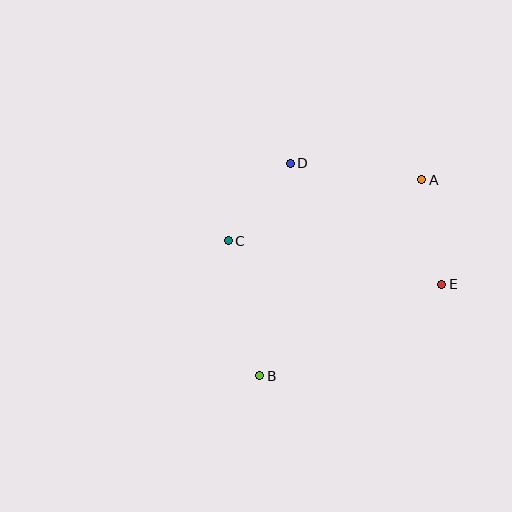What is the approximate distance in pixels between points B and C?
The distance between B and C is approximately 139 pixels.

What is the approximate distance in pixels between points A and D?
The distance between A and D is approximately 132 pixels.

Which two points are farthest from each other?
Points A and B are farthest from each other.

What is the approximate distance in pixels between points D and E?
The distance between D and E is approximately 194 pixels.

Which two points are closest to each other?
Points C and D are closest to each other.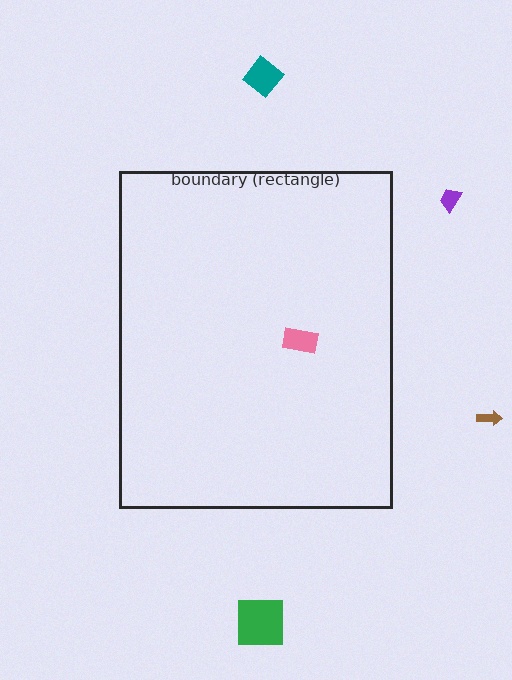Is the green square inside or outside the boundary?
Outside.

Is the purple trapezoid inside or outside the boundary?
Outside.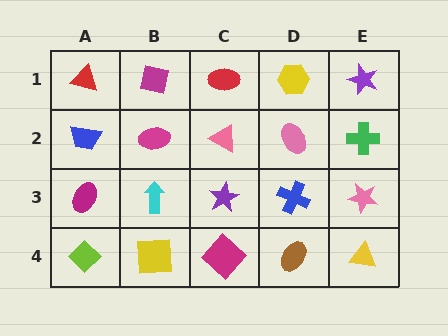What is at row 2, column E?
A green cross.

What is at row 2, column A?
A blue trapezoid.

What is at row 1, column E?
A purple star.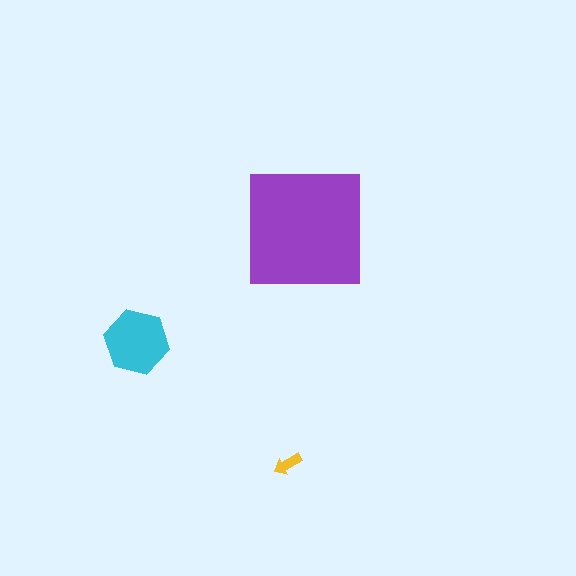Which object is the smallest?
The yellow arrow.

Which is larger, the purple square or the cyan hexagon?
The purple square.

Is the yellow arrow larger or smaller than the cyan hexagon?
Smaller.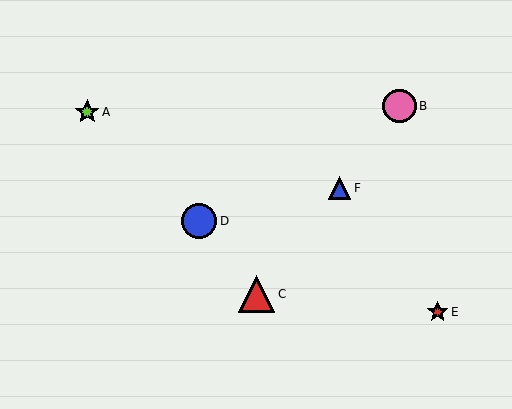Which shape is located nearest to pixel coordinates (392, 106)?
The pink circle (labeled B) at (399, 106) is nearest to that location.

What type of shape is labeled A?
Shape A is a lime star.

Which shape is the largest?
The red triangle (labeled C) is the largest.